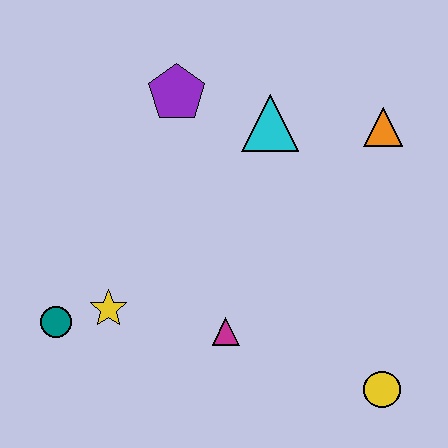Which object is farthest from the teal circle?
The orange triangle is farthest from the teal circle.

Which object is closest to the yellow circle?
The magenta triangle is closest to the yellow circle.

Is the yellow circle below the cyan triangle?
Yes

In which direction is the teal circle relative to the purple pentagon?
The teal circle is below the purple pentagon.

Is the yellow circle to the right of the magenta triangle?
Yes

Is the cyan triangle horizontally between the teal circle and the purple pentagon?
No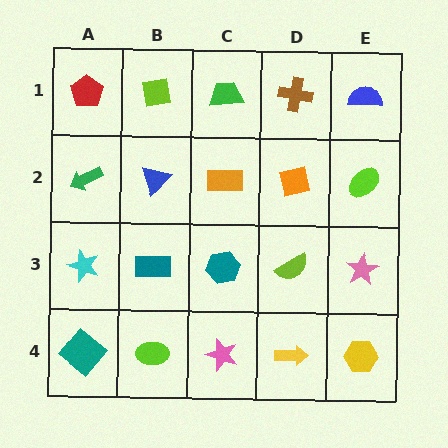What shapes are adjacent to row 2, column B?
A lime square (row 1, column B), a teal rectangle (row 3, column B), a green arrow (row 2, column A), an orange rectangle (row 2, column C).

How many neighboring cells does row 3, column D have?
4.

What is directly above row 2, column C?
A green trapezoid.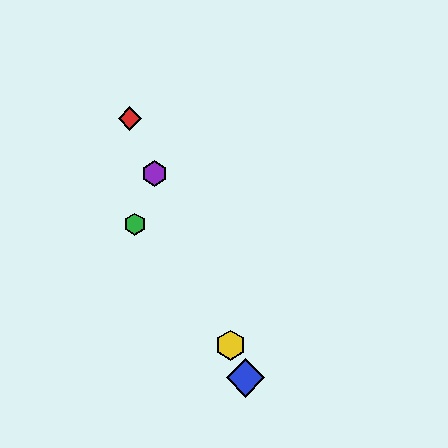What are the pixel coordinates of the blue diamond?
The blue diamond is at (245, 378).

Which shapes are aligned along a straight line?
The red diamond, the blue diamond, the yellow hexagon, the purple hexagon are aligned along a straight line.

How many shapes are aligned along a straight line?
4 shapes (the red diamond, the blue diamond, the yellow hexagon, the purple hexagon) are aligned along a straight line.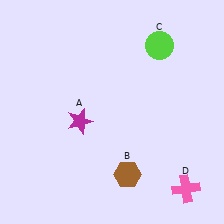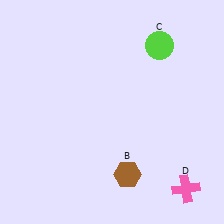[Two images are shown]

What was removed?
The magenta star (A) was removed in Image 2.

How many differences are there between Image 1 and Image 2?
There is 1 difference between the two images.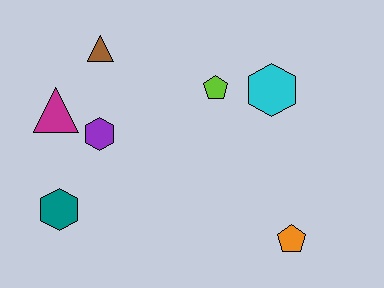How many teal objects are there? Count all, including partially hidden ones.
There is 1 teal object.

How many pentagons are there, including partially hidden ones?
There are 2 pentagons.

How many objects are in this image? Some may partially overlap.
There are 7 objects.